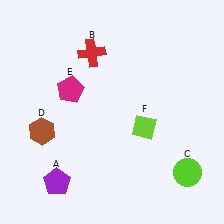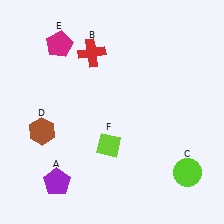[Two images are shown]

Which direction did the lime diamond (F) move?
The lime diamond (F) moved left.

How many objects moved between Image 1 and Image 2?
2 objects moved between the two images.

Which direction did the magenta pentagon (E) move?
The magenta pentagon (E) moved up.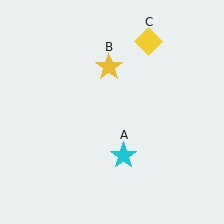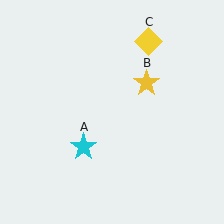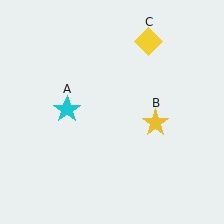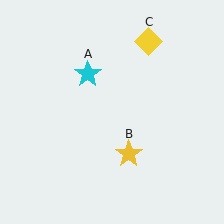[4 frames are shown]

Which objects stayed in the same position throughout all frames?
Yellow diamond (object C) remained stationary.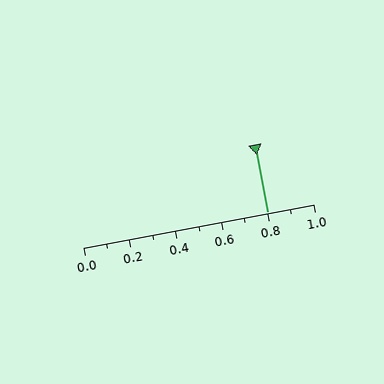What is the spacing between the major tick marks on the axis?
The major ticks are spaced 0.2 apart.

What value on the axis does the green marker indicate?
The marker indicates approximately 0.8.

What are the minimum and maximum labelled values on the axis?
The axis runs from 0.0 to 1.0.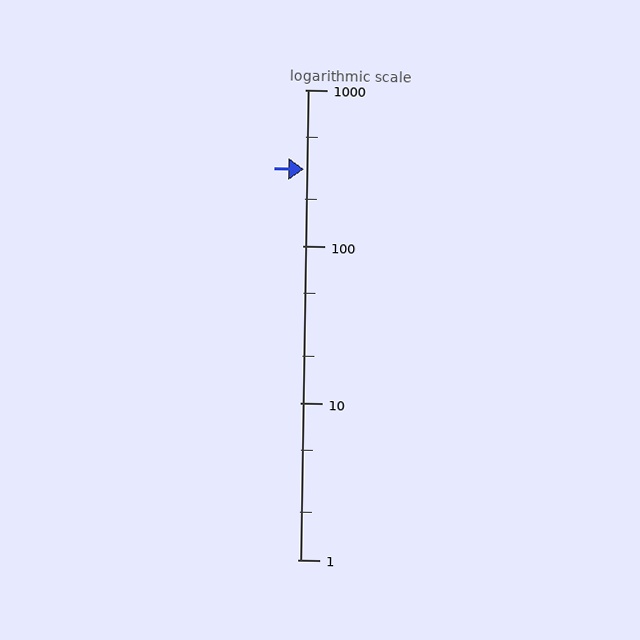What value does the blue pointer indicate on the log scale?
The pointer indicates approximately 310.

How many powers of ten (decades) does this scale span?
The scale spans 3 decades, from 1 to 1000.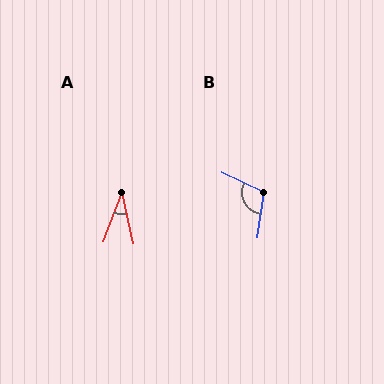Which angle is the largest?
B, at approximately 107 degrees.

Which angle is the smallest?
A, at approximately 33 degrees.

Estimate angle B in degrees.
Approximately 107 degrees.